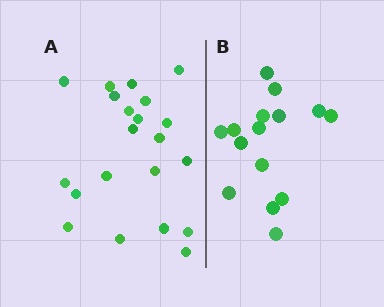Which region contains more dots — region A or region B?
Region A (the left region) has more dots.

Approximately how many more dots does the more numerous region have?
Region A has about 6 more dots than region B.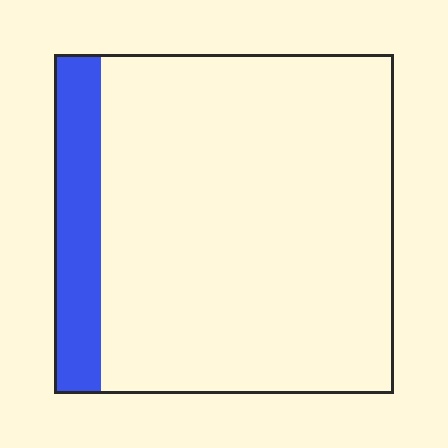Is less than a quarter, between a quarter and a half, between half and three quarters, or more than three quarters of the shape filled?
Less than a quarter.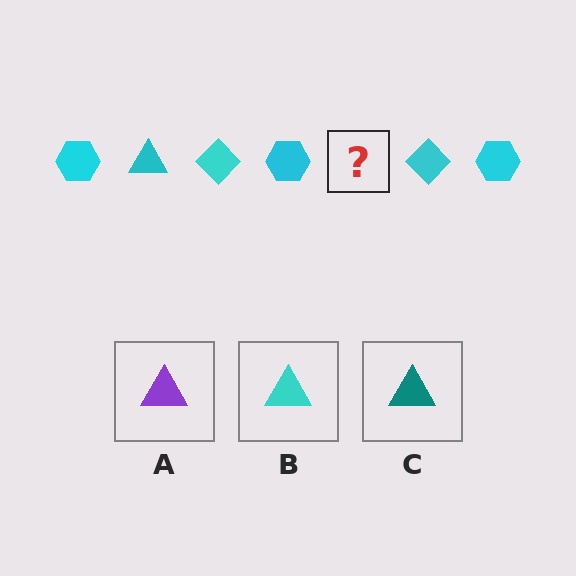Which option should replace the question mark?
Option B.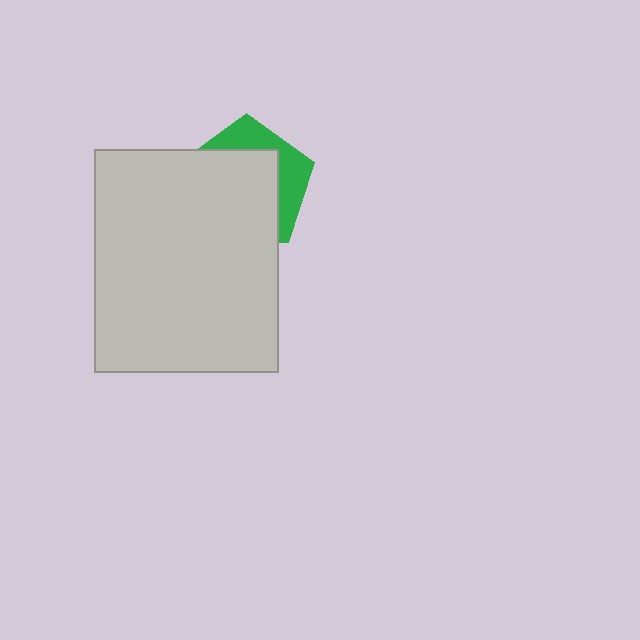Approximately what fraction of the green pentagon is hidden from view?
Roughly 68% of the green pentagon is hidden behind the light gray rectangle.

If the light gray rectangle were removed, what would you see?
You would see the complete green pentagon.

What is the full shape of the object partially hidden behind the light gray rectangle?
The partially hidden object is a green pentagon.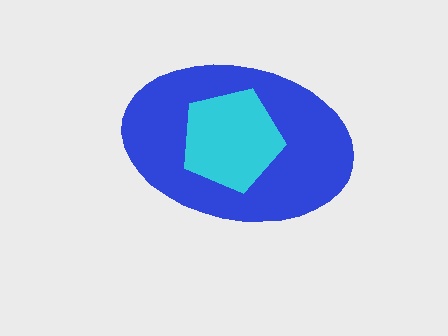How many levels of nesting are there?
2.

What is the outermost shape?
The blue ellipse.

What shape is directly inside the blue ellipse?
The cyan pentagon.